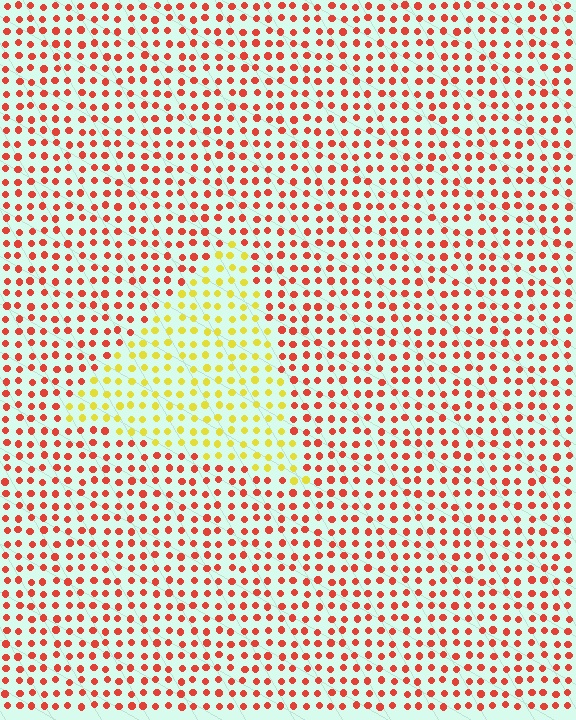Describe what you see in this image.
The image is filled with small red elements in a uniform arrangement. A triangle-shaped region is visible where the elements are tinted to a slightly different hue, forming a subtle color boundary.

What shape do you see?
I see a triangle.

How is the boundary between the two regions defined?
The boundary is defined purely by a slight shift in hue (about 55 degrees). Spacing, size, and orientation are identical on both sides.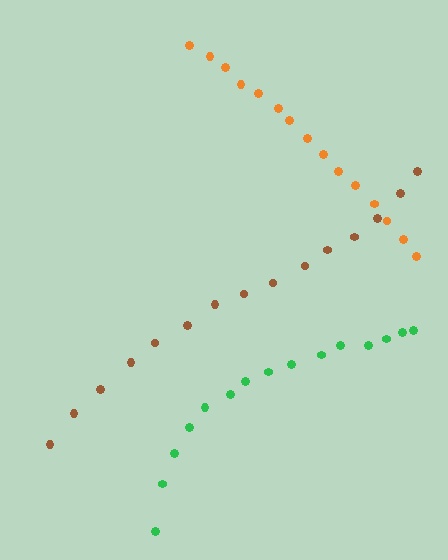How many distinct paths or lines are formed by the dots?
There are 3 distinct paths.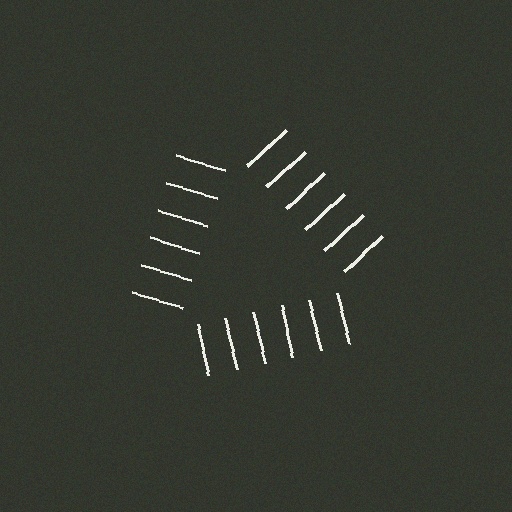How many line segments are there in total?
18 — 6 along each of the 3 edges.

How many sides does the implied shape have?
3 sides — the line-ends trace a triangle.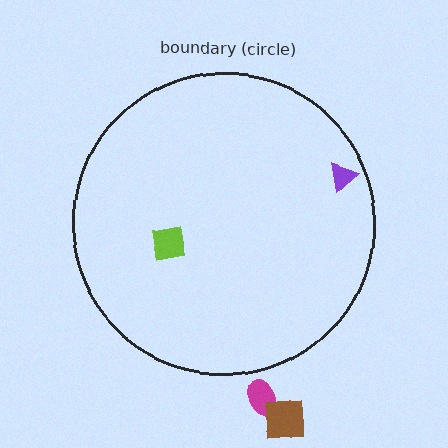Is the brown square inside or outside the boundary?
Outside.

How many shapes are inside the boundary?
2 inside, 2 outside.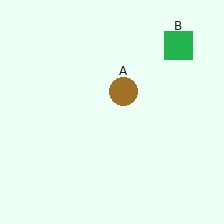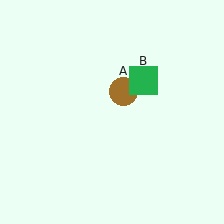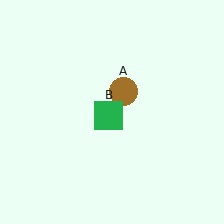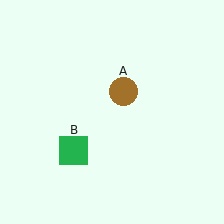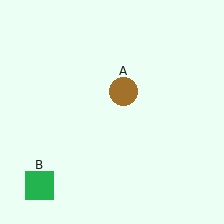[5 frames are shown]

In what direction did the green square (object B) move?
The green square (object B) moved down and to the left.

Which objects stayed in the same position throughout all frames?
Brown circle (object A) remained stationary.